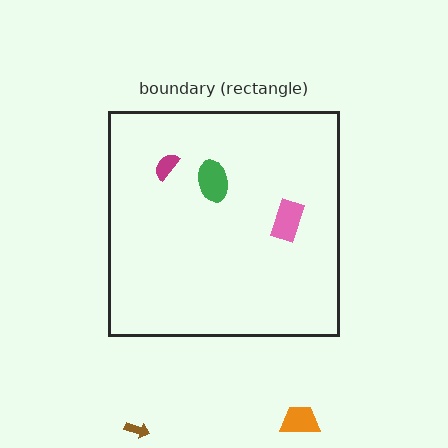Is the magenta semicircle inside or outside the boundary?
Inside.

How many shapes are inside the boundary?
3 inside, 2 outside.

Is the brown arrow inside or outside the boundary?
Outside.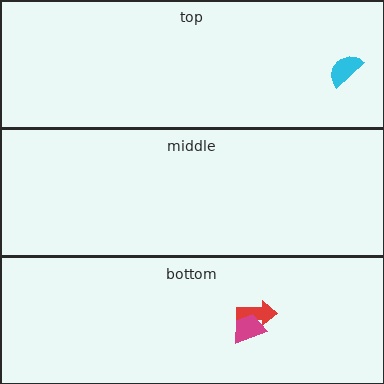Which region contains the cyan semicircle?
The top region.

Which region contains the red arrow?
The bottom region.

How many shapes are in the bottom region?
2.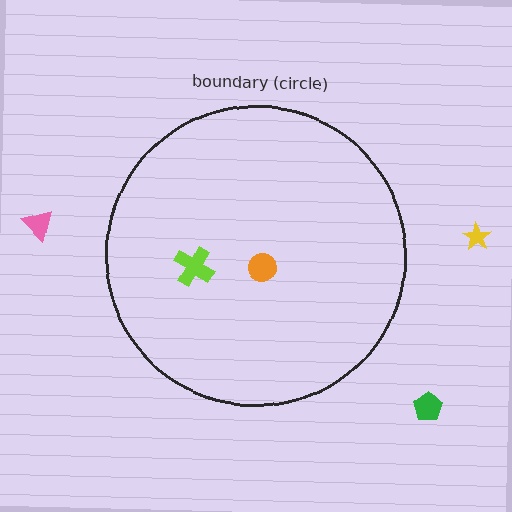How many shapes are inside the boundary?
2 inside, 3 outside.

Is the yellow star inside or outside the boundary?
Outside.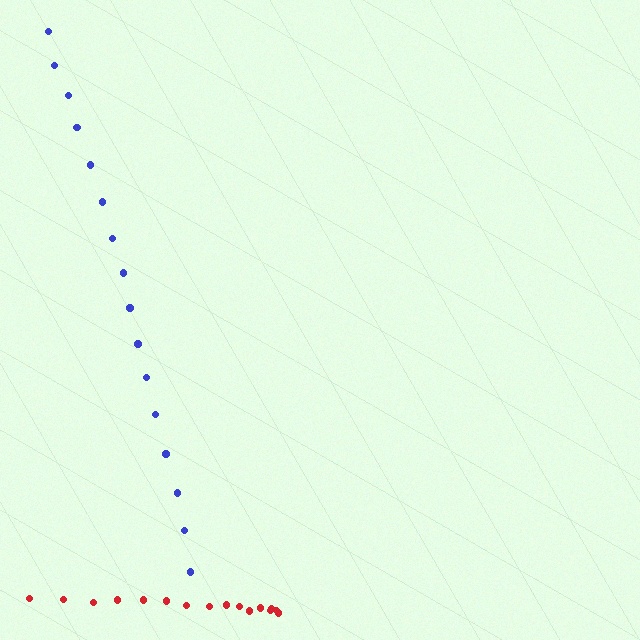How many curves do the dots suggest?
There are 2 distinct paths.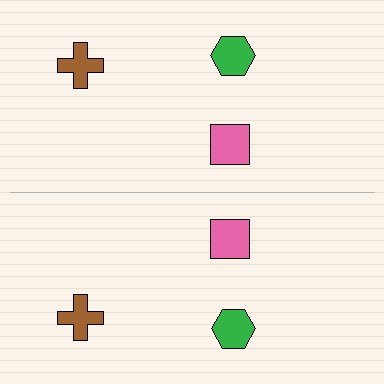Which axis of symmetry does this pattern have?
The pattern has a horizontal axis of symmetry running through the center of the image.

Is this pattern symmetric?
Yes, this pattern has bilateral (reflection) symmetry.